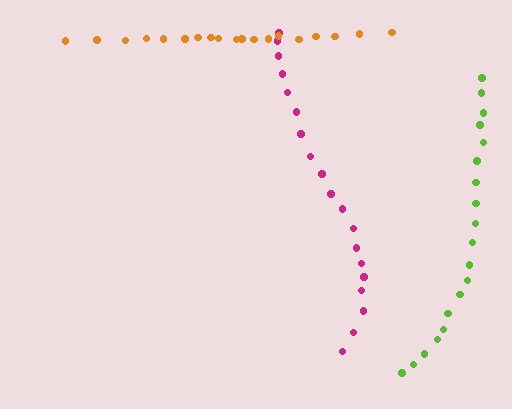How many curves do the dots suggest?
There are 3 distinct paths.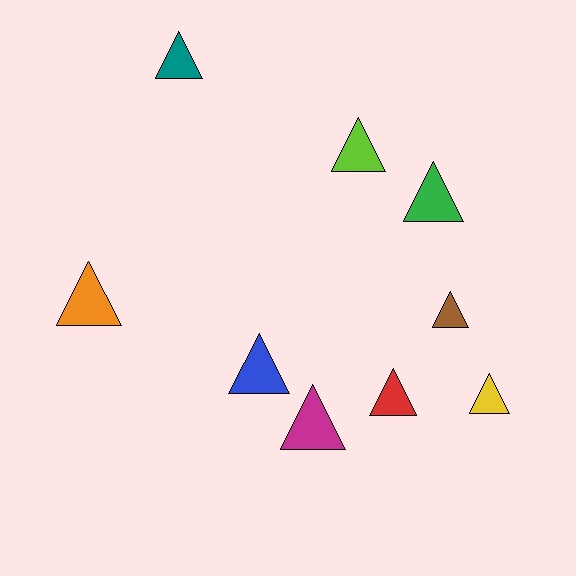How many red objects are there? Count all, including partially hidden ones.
There is 1 red object.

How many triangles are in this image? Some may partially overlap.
There are 9 triangles.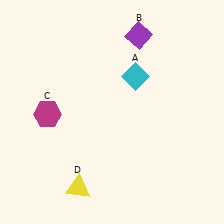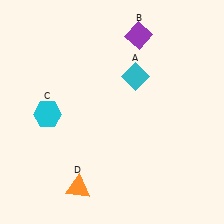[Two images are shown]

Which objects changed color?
C changed from magenta to cyan. D changed from yellow to orange.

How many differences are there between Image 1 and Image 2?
There are 2 differences between the two images.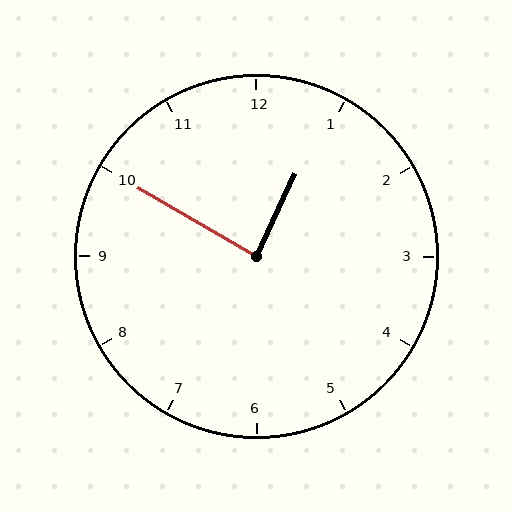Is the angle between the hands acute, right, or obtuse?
It is right.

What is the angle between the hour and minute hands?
Approximately 85 degrees.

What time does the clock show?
12:50.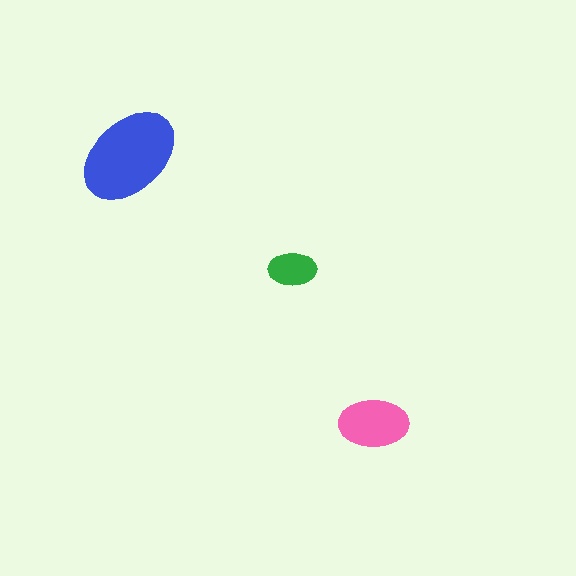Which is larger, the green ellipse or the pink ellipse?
The pink one.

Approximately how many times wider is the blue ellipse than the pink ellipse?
About 1.5 times wider.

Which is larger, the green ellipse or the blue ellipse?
The blue one.